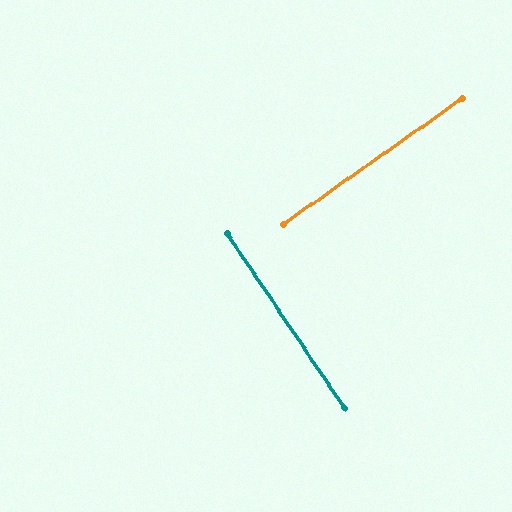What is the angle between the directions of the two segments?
Approximately 89 degrees.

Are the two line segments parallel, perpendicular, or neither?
Perpendicular — they meet at approximately 89°.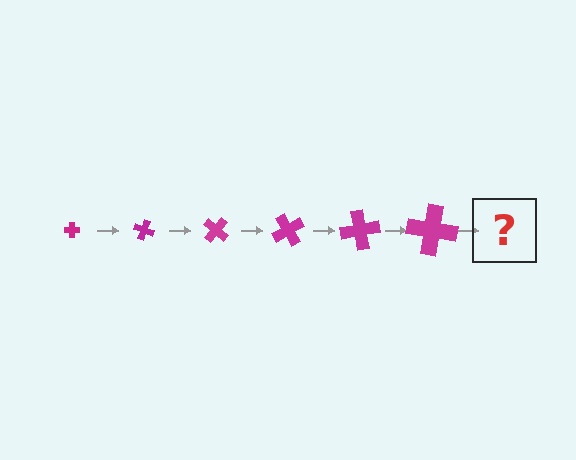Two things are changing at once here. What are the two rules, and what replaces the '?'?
The two rules are that the cross grows larger each step and it rotates 20 degrees each step. The '?' should be a cross, larger than the previous one and rotated 120 degrees from the start.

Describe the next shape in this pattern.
It should be a cross, larger than the previous one and rotated 120 degrees from the start.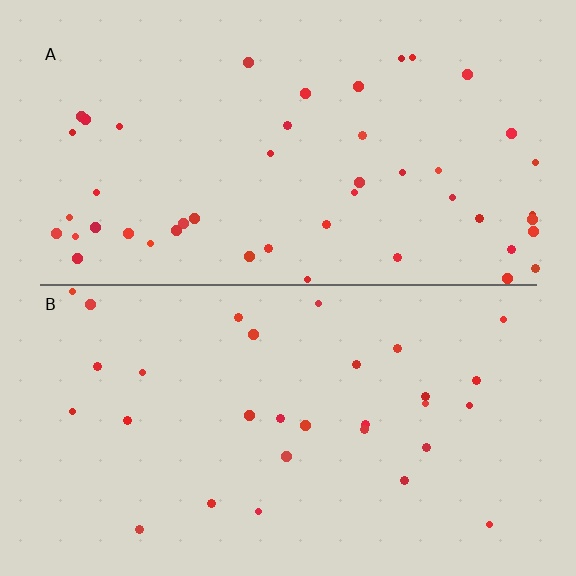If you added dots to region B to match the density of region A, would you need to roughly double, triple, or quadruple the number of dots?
Approximately double.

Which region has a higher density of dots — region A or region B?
A (the top).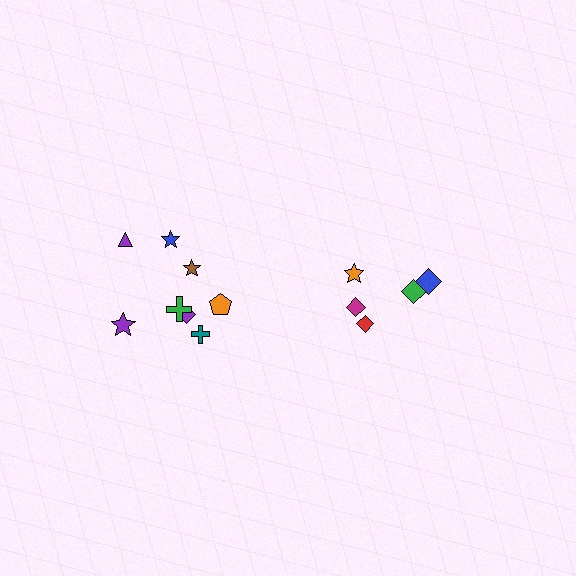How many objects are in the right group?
There are 5 objects.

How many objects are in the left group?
There are 8 objects.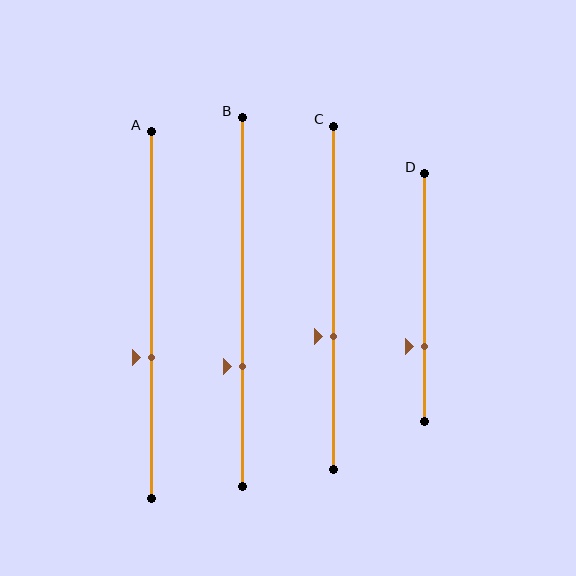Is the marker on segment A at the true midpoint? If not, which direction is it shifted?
No, the marker on segment A is shifted downward by about 11% of the segment length.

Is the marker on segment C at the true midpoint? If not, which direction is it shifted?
No, the marker on segment C is shifted downward by about 11% of the segment length.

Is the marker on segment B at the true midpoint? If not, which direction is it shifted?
No, the marker on segment B is shifted downward by about 18% of the segment length.